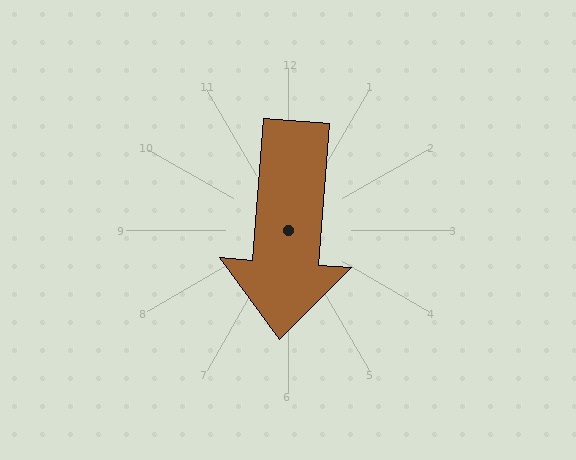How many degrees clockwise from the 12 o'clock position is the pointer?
Approximately 184 degrees.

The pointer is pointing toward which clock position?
Roughly 6 o'clock.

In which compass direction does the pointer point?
South.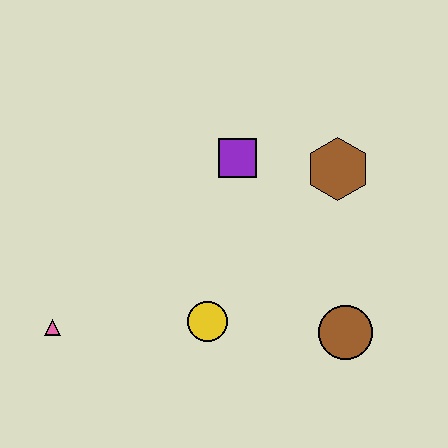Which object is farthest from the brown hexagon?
The pink triangle is farthest from the brown hexagon.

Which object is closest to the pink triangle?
The yellow circle is closest to the pink triangle.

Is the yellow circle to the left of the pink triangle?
No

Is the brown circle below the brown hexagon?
Yes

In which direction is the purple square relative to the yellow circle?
The purple square is above the yellow circle.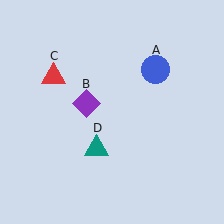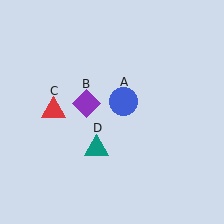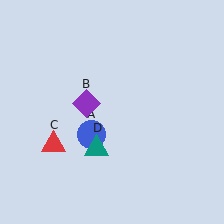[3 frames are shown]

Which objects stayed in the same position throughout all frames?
Purple diamond (object B) and teal triangle (object D) remained stationary.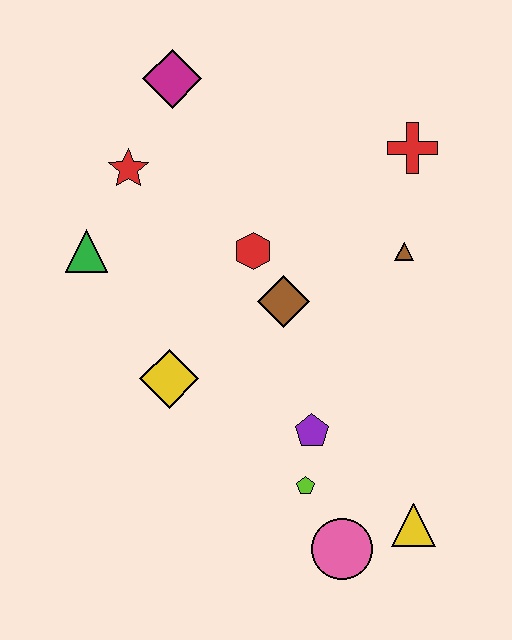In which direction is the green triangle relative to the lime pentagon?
The green triangle is above the lime pentagon.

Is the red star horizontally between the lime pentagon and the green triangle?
Yes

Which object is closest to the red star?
The green triangle is closest to the red star.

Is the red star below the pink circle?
No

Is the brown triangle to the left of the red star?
No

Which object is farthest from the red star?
The yellow triangle is farthest from the red star.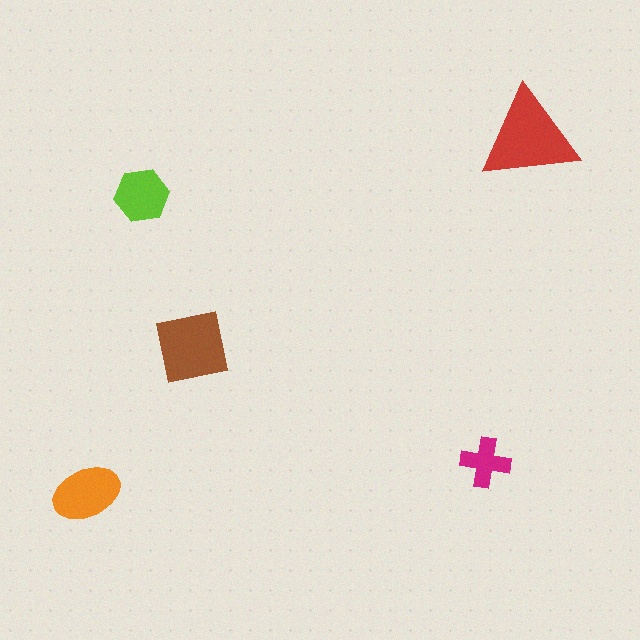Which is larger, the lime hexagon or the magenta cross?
The lime hexagon.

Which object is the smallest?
The magenta cross.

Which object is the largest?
The red triangle.